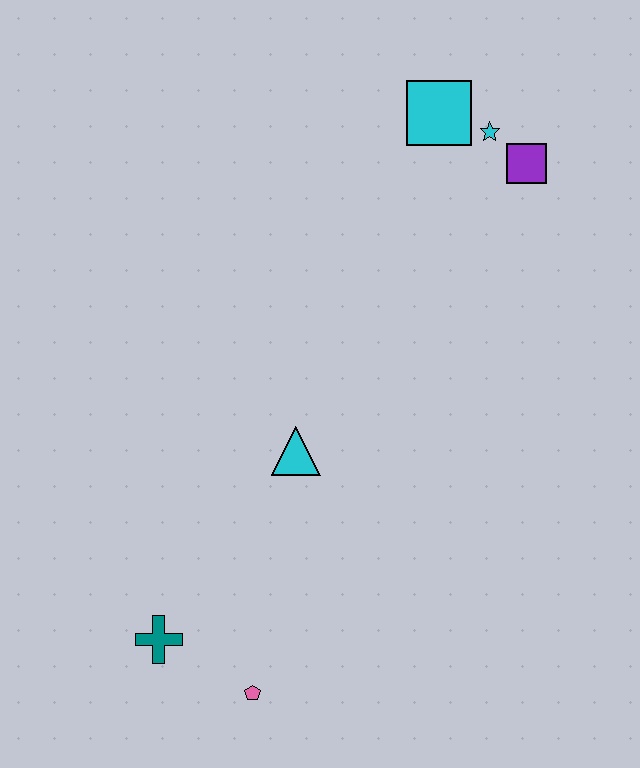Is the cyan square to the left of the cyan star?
Yes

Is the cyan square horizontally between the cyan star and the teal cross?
Yes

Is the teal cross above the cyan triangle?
No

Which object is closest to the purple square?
The cyan star is closest to the purple square.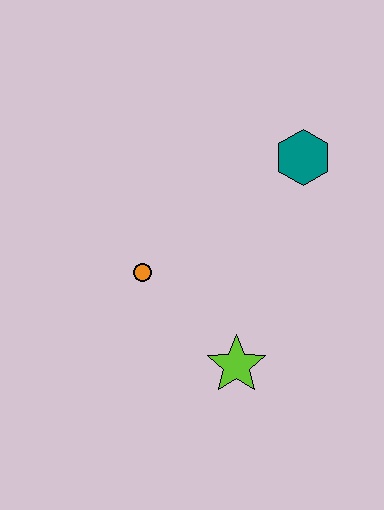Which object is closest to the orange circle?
The lime star is closest to the orange circle.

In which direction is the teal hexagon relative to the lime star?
The teal hexagon is above the lime star.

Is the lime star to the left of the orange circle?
No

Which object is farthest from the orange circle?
The teal hexagon is farthest from the orange circle.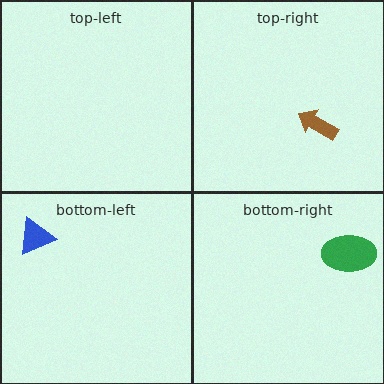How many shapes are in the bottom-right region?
1.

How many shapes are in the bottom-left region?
1.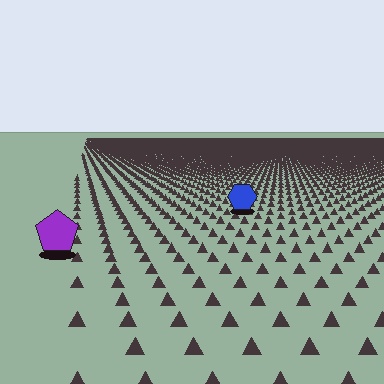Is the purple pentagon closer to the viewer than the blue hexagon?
Yes. The purple pentagon is closer — you can tell from the texture gradient: the ground texture is coarser near it.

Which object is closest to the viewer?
The purple pentagon is closest. The texture marks near it are larger and more spread out.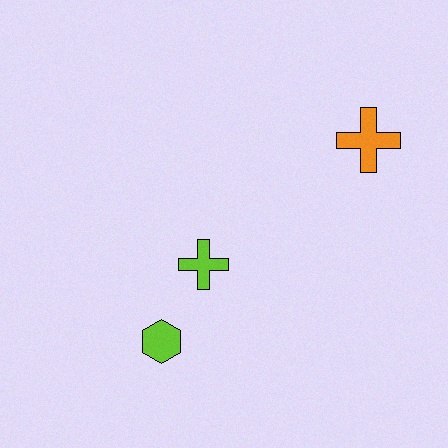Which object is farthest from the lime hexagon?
The orange cross is farthest from the lime hexagon.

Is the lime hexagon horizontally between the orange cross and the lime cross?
No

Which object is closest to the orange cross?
The lime cross is closest to the orange cross.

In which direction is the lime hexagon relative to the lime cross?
The lime hexagon is below the lime cross.